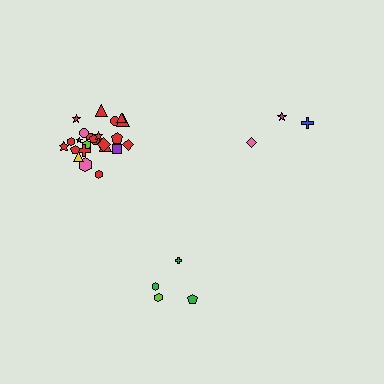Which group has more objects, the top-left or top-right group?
The top-left group.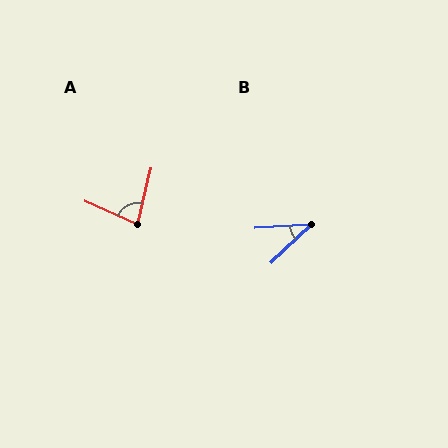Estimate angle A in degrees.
Approximately 79 degrees.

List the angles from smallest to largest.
B (40°), A (79°).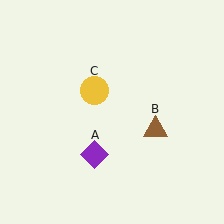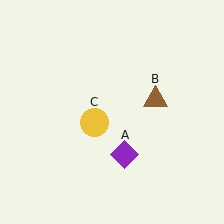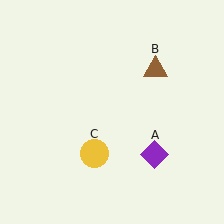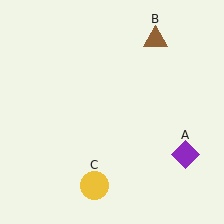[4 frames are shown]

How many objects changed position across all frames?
3 objects changed position: purple diamond (object A), brown triangle (object B), yellow circle (object C).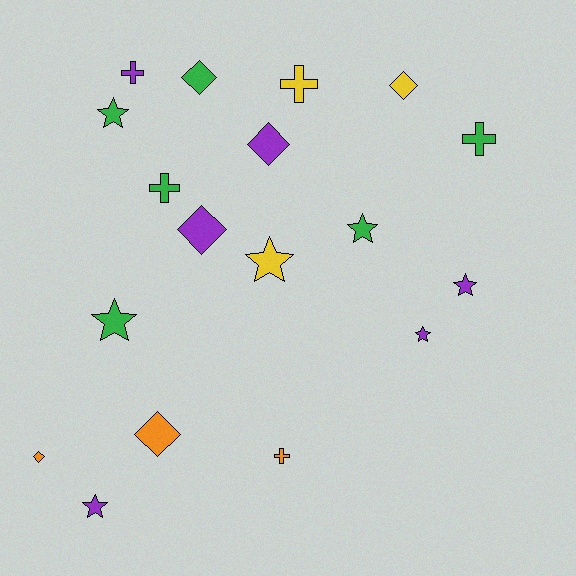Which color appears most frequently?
Green, with 6 objects.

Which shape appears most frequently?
Star, with 7 objects.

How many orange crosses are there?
There is 1 orange cross.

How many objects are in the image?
There are 18 objects.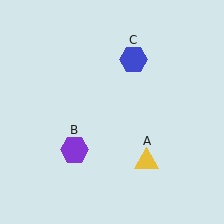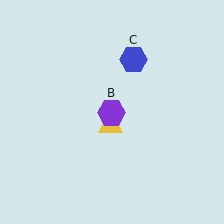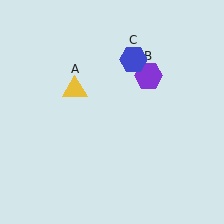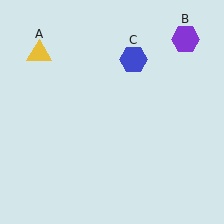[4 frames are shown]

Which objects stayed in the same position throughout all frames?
Blue hexagon (object C) remained stationary.